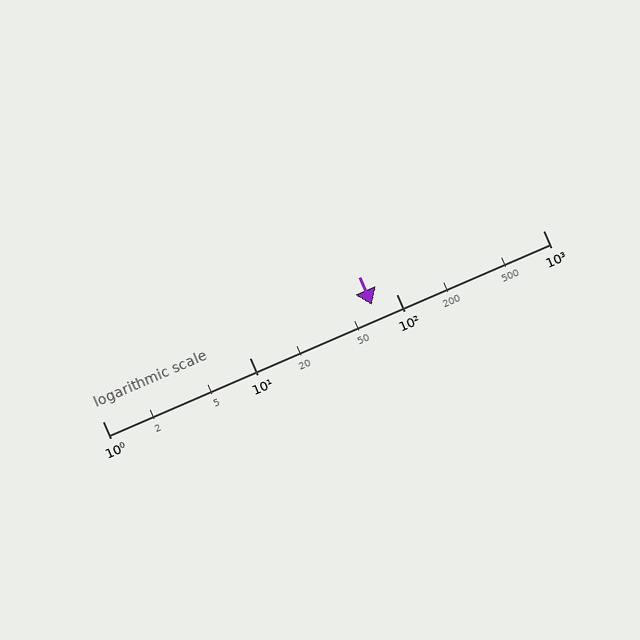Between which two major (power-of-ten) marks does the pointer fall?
The pointer is between 10 and 100.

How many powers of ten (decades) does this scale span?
The scale spans 3 decades, from 1 to 1000.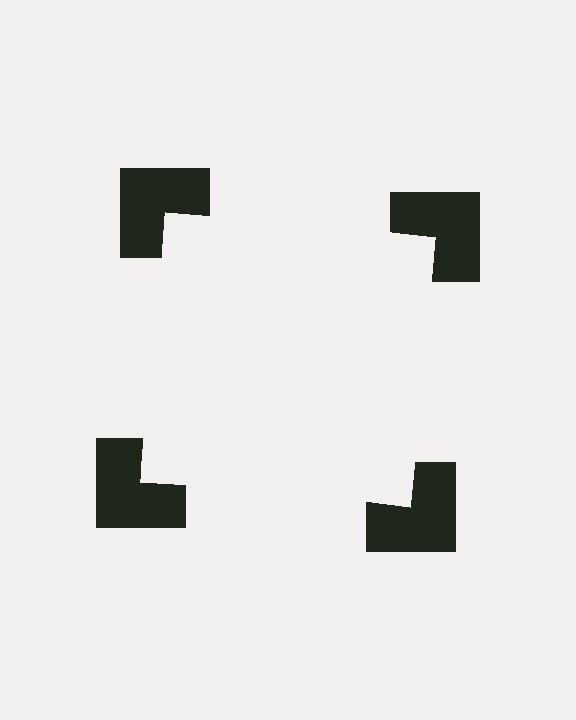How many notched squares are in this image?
There are 4 — one at each vertex of the illusory square.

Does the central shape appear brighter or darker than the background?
It typically appears slightly brighter than the background, even though no actual brightness change is drawn.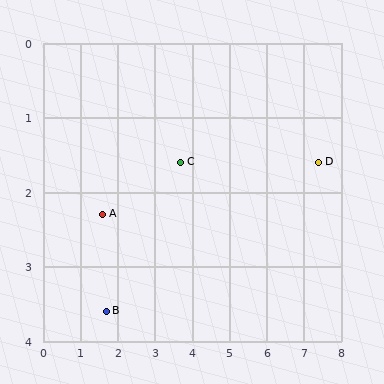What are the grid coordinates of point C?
Point C is at approximately (3.7, 1.6).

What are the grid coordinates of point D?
Point D is at approximately (7.4, 1.6).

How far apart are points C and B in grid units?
Points C and B are about 2.8 grid units apart.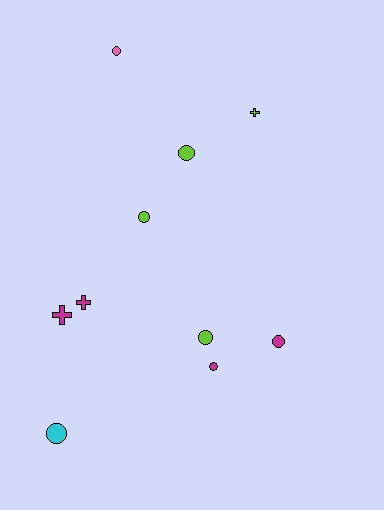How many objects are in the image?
There are 10 objects.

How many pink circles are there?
There is 1 pink circle.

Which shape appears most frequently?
Circle, with 7 objects.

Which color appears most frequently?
Lime, with 4 objects.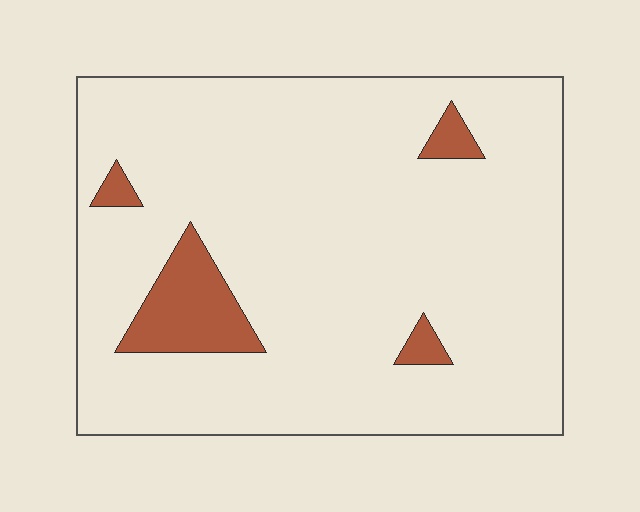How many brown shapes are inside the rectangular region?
4.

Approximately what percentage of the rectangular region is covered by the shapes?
Approximately 10%.